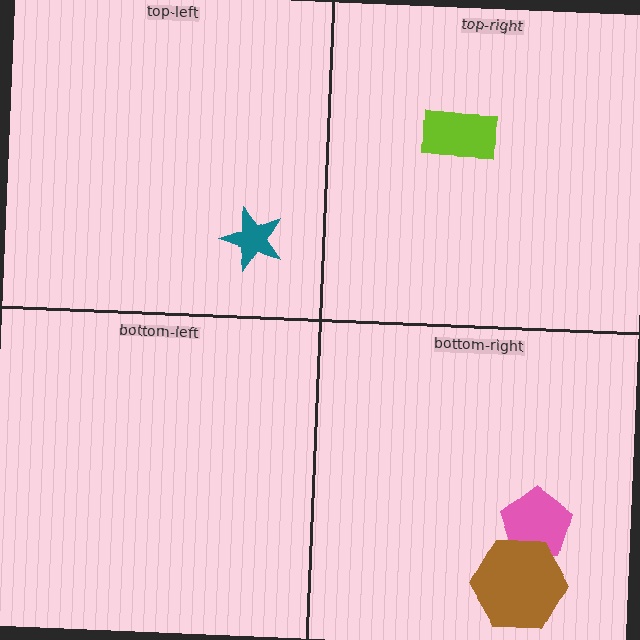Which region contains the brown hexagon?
The bottom-right region.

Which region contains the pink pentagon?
The bottom-right region.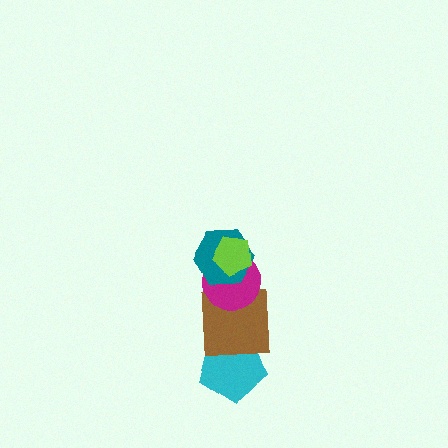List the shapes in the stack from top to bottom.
From top to bottom: the lime pentagon, the teal hexagon, the magenta circle, the brown square, the cyan pentagon.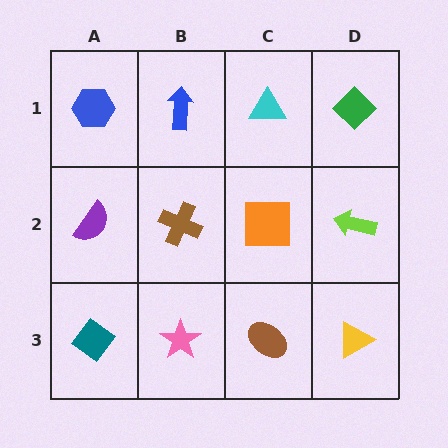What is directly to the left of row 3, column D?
A brown ellipse.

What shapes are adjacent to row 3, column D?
A lime arrow (row 2, column D), a brown ellipse (row 3, column C).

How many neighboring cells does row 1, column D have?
2.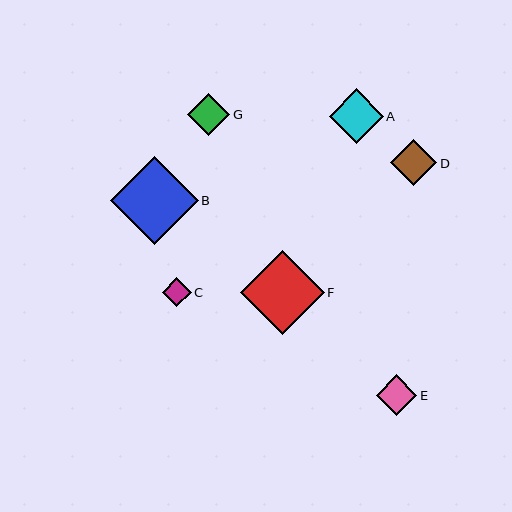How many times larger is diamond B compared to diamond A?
Diamond B is approximately 1.6 times the size of diamond A.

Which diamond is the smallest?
Diamond C is the smallest with a size of approximately 29 pixels.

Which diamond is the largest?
Diamond B is the largest with a size of approximately 87 pixels.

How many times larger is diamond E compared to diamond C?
Diamond E is approximately 1.4 times the size of diamond C.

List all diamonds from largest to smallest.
From largest to smallest: B, F, A, D, G, E, C.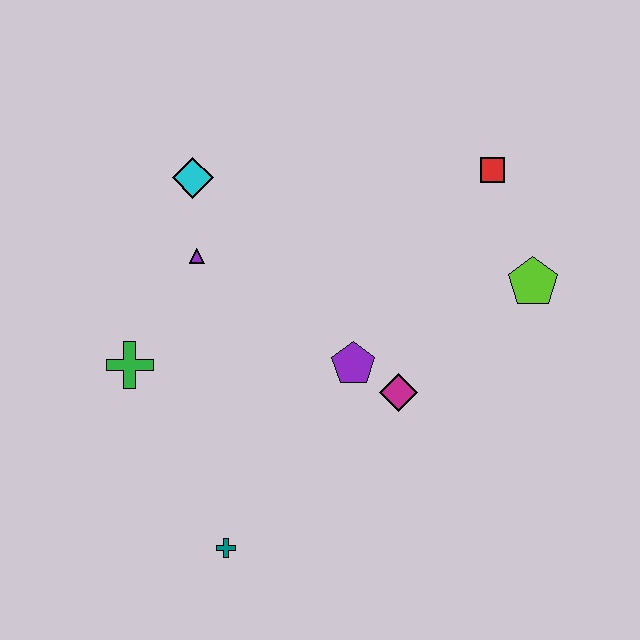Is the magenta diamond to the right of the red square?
No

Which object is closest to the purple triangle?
The cyan diamond is closest to the purple triangle.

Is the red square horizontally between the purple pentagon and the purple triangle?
No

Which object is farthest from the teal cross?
The red square is farthest from the teal cross.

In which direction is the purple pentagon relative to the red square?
The purple pentagon is below the red square.